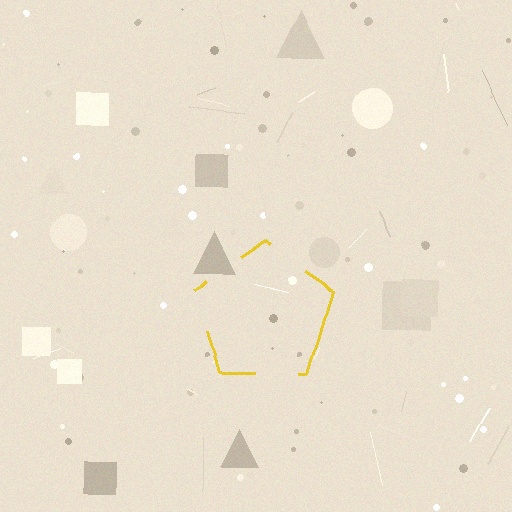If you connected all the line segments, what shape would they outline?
They would outline a pentagon.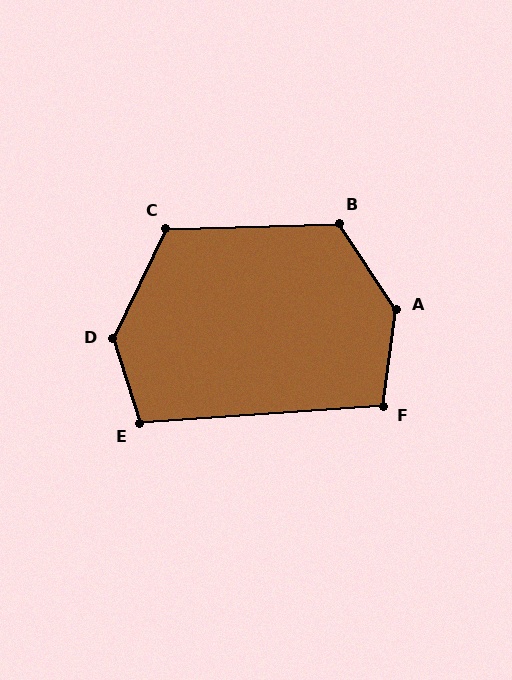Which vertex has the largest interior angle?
A, at approximately 139 degrees.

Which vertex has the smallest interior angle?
F, at approximately 102 degrees.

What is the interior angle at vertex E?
Approximately 103 degrees (obtuse).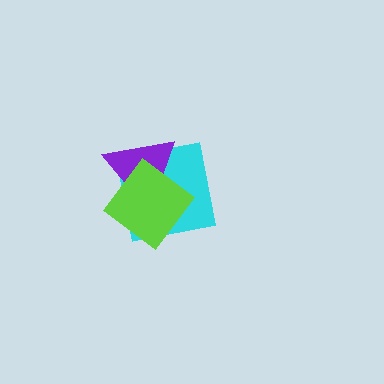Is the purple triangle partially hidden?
Yes, it is partially covered by another shape.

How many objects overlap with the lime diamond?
2 objects overlap with the lime diamond.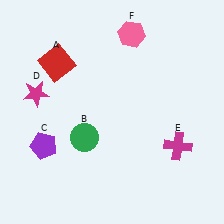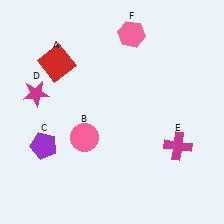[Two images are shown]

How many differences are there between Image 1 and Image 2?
There is 1 difference between the two images.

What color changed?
The circle (B) changed from green in Image 1 to pink in Image 2.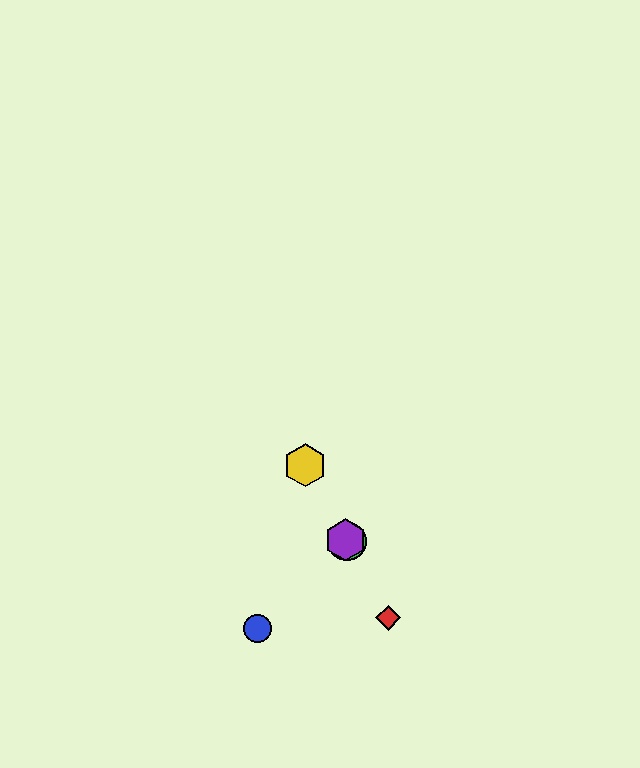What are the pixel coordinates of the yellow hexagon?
The yellow hexagon is at (305, 465).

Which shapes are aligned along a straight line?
The red diamond, the green circle, the yellow hexagon, the purple hexagon are aligned along a straight line.